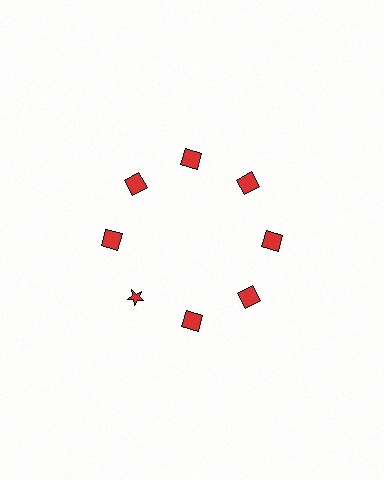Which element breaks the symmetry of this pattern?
The red star at roughly the 8 o'clock position breaks the symmetry. All other shapes are red squares.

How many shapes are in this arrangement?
There are 8 shapes arranged in a ring pattern.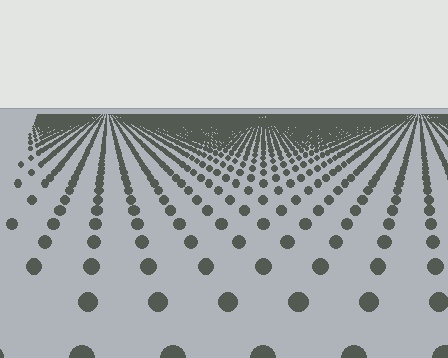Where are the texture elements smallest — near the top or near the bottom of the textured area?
Near the top.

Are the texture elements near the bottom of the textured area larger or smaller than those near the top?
Larger. Near the bottom, elements are closer to the viewer and appear at a bigger on-screen size.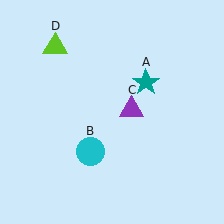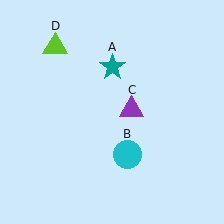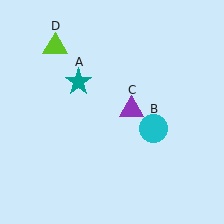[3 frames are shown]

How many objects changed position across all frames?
2 objects changed position: teal star (object A), cyan circle (object B).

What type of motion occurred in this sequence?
The teal star (object A), cyan circle (object B) rotated counterclockwise around the center of the scene.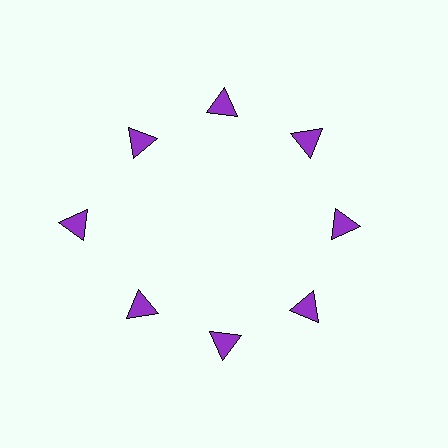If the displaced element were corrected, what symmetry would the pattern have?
It would have 8-fold rotational symmetry — the pattern would map onto itself every 45 degrees.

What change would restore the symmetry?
The symmetry would be restored by moving it inward, back onto the ring so that all 8 triangles sit at equal angles and equal distance from the center.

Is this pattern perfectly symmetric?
No. The 8 purple triangles are arranged in a ring, but one element near the 9 o'clock position is pushed outward from the center, breaking the 8-fold rotational symmetry.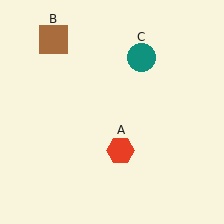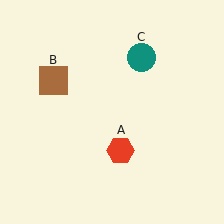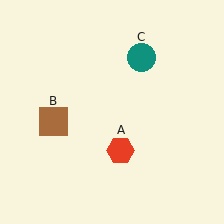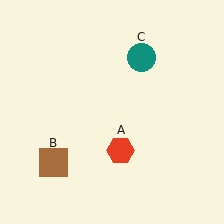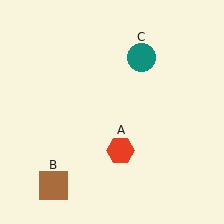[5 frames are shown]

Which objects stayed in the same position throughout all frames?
Red hexagon (object A) and teal circle (object C) remained stationary.